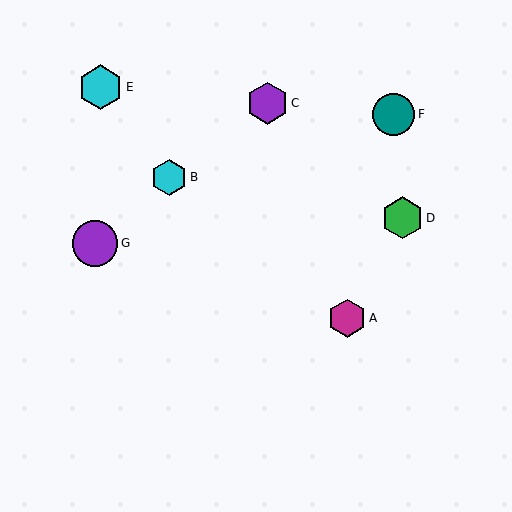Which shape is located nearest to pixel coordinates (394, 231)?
The green hexagon (labeled D) at (402, 218) is nearest to that location.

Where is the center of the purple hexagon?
The center of the purple hexagon is at (267, 103).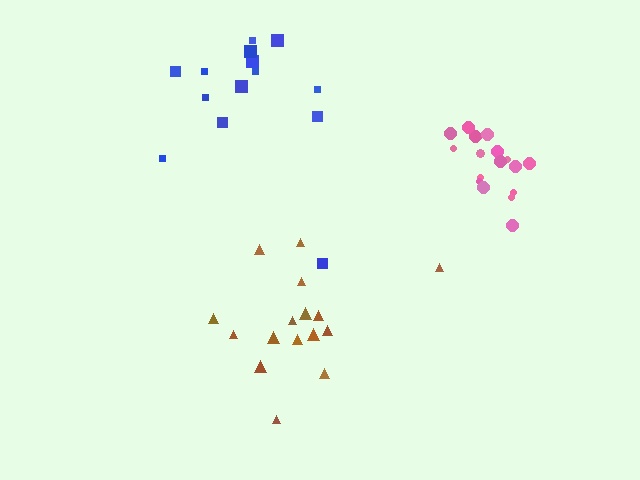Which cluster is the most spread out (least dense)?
Blue.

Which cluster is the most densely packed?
Pink.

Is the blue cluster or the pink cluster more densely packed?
Pink.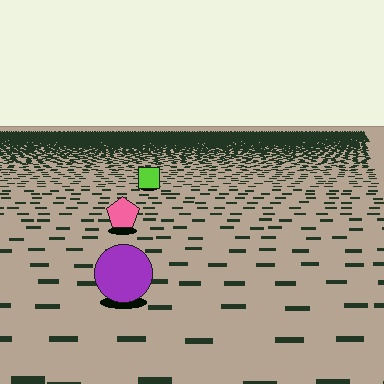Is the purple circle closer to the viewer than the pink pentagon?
Yes. The purple circle is closer — you can tell from the texture gradient: the ground texture is coarser near it.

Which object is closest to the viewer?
The purple circle is closest. The texture marks near it are larger and more spread out.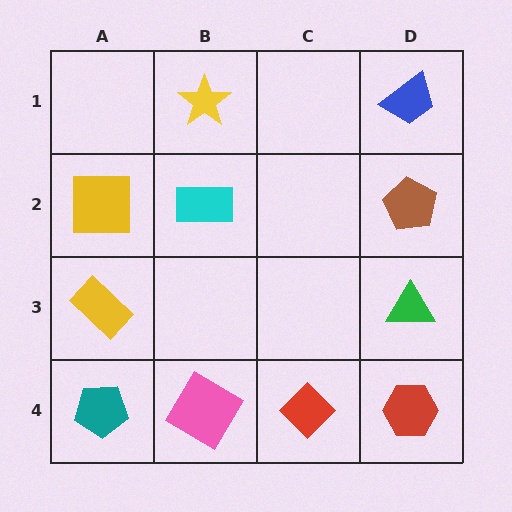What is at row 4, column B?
A pink diamond.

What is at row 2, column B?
A cyan rectangle.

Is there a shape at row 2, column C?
No, that cell is empty.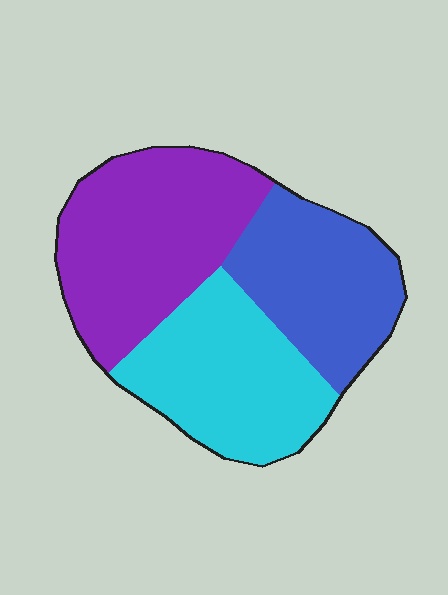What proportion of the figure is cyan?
Cyan covers about 35% of the figure.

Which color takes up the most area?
Purple, at roughly 40%.